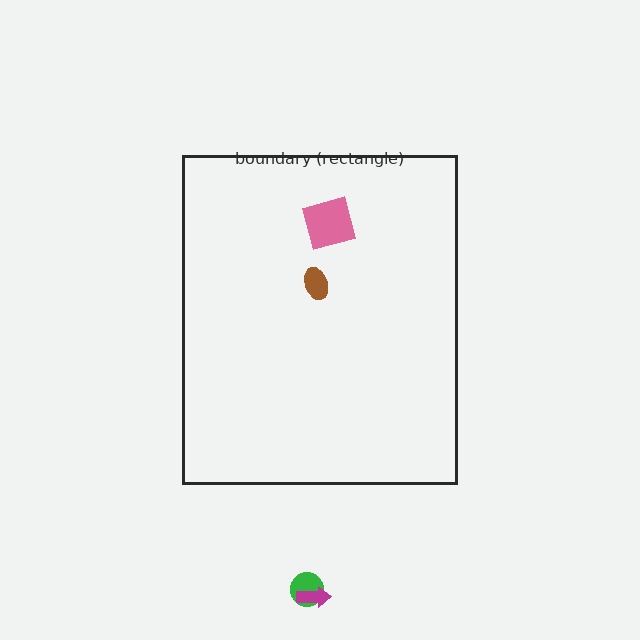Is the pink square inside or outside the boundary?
Inside.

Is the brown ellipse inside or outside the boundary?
Inside.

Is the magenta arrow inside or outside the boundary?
Outside.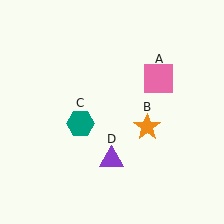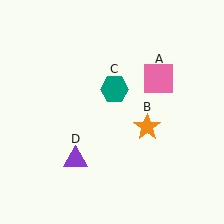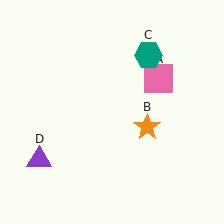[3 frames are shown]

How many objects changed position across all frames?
2 objects changed position: teal hexagon (object C), purple triangle (object D).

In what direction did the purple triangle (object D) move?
The purple triangle (object D) moved left.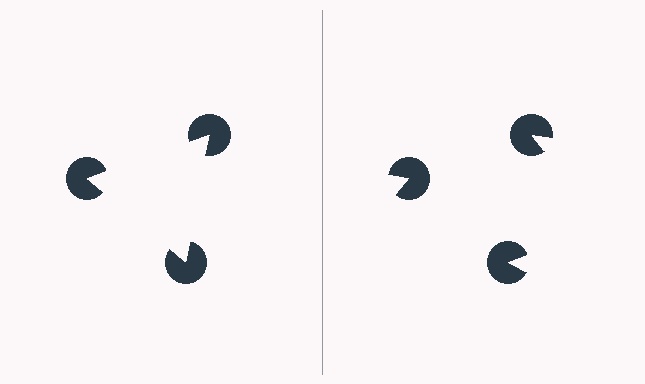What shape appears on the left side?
An illusory triangle.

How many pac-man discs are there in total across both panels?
6 — 3 on each side.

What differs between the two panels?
The pac-man discs are positioned identically on both sides; only the wedge orientations differ. On the left they align to a triangle; on the right they are misaligned.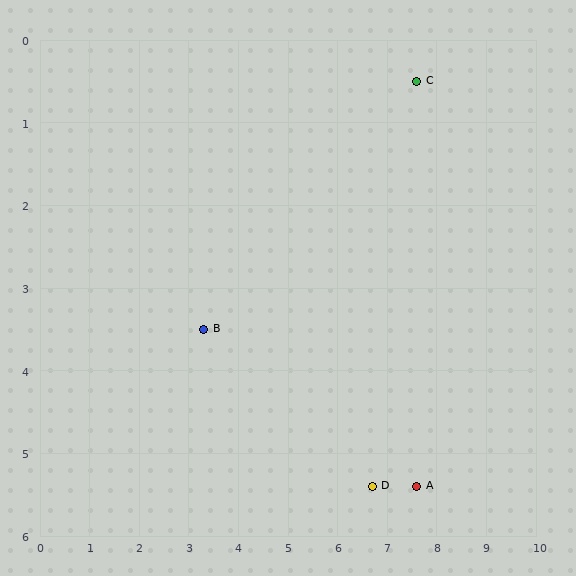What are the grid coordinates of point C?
Point C is at approximately (7.6, 0.5).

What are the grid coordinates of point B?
Point B is at approximately (3.3, 3.5).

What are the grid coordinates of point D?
Point D is at approximately (6.7, 5.4).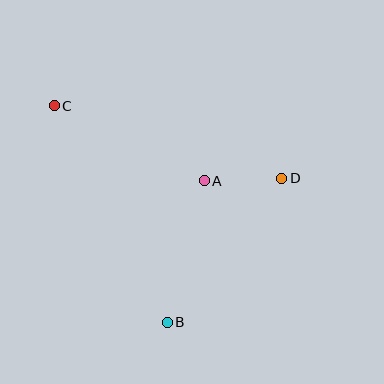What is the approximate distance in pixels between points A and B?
The distance between A and B is approximately 146 pixels.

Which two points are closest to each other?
Points A and D are closest to each other.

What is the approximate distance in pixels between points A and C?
The distance between A and C is approximately 168 pixels.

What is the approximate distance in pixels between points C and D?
The distance between C and D is approximately 239 pixels.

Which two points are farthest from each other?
Points B and C are farthest from each other.